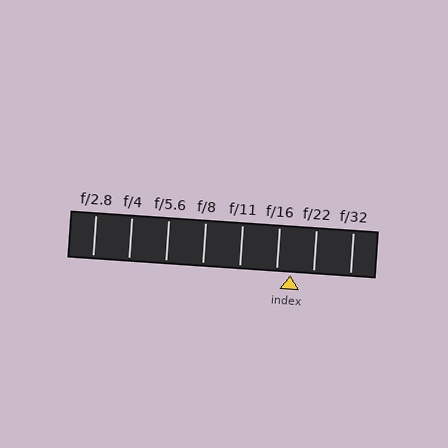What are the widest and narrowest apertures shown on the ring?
The widest aperture shown is f/2.8 and the narrowest is f/32.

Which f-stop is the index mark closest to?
The index mark is closest to f/16.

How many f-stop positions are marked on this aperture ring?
There are 8 f-stop positions marked.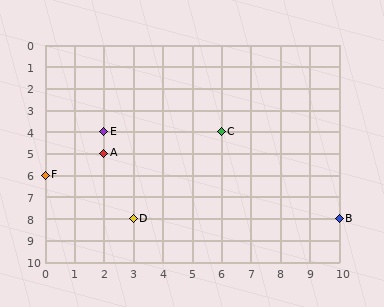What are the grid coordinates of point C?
Point C is at grid coordinates (6, 4).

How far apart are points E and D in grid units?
Points E and D are 1 column and 4 rows apart (about 4.1 grid units diagonally).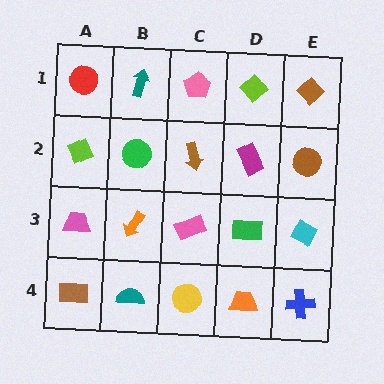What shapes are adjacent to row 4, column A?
A pink trapezoid (row 3, column A), a teal semicircle (row 4, column B).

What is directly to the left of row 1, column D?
A pink pentagon.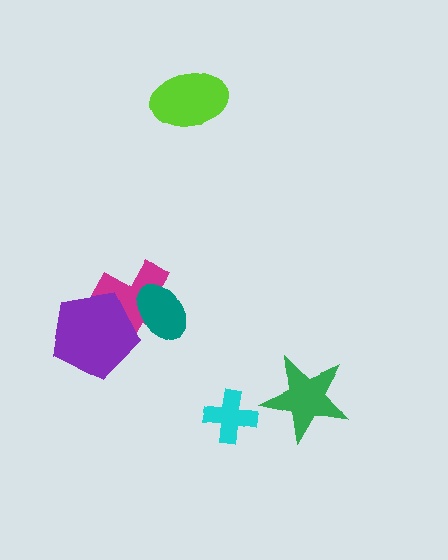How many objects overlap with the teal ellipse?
1 object overlaps with the teal ellipse.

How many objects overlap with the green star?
0 objects overlap with the green star.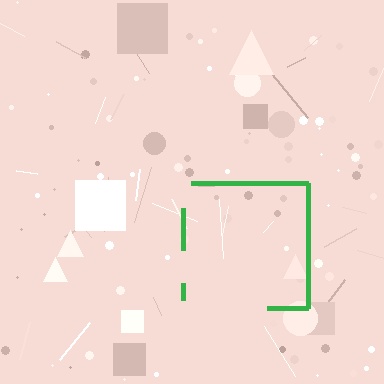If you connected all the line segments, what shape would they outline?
They would outline a square.